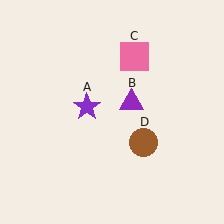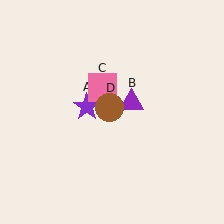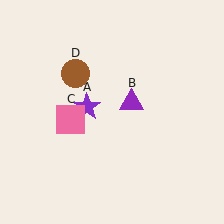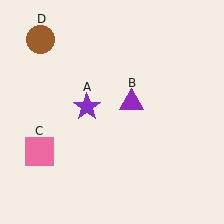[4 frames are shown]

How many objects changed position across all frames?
2 objects changed position: pink square (object C), brown circle (object D).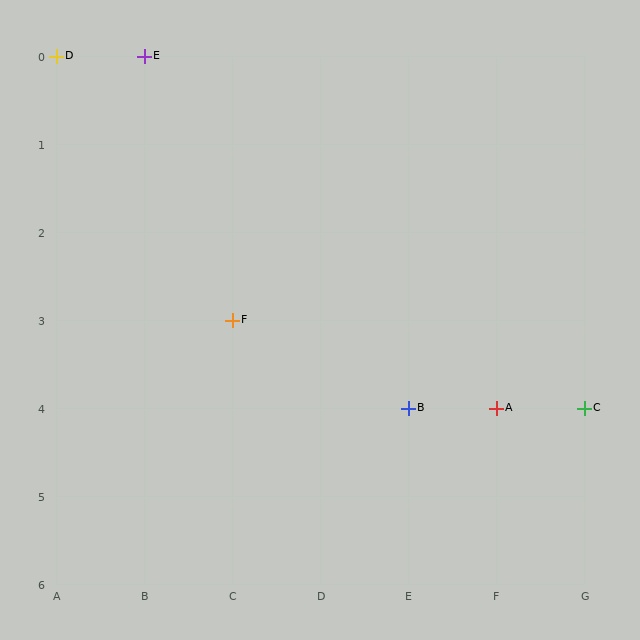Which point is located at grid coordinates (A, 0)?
Point D is at (A, 0).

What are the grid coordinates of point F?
Point F is at grid coordinates (C, 3).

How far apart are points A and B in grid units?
Points A and B are 1 column apart.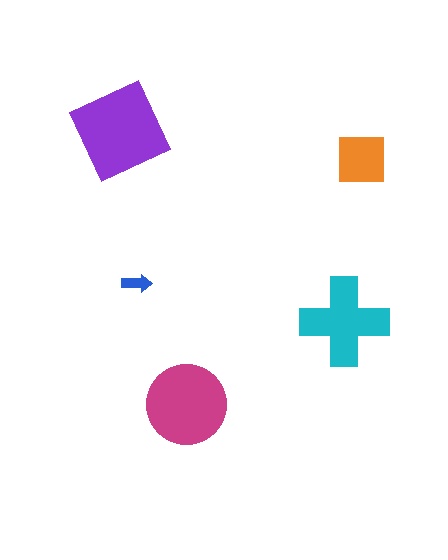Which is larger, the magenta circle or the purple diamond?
The purple diamond.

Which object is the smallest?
The blue arrow.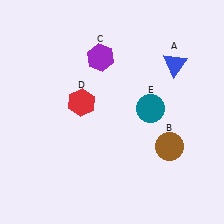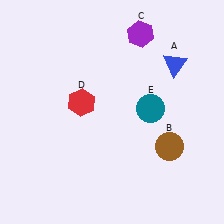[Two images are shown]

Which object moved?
The purple hexagon (C) moved right.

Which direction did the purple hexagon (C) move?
The purple hexagon (C) moved right.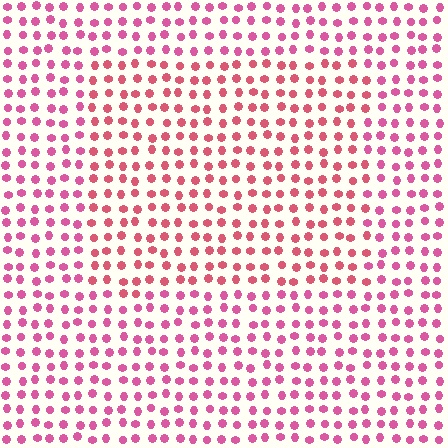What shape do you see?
I see a rectangle.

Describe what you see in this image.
The image is filled with small pink elements in a uniform arrangement. A rectangle-shaped region is visible where the elements are tinted to a slightly different hue, forming a subtle color boundary.